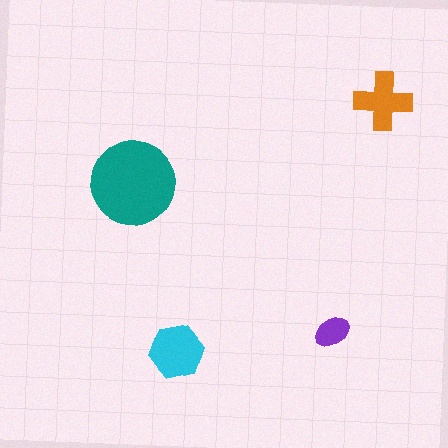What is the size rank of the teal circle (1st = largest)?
1st.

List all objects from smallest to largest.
The purple ellipse, the orange cross, the cyan hexagon, the teal circle.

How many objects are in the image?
There are 4 objects in the image.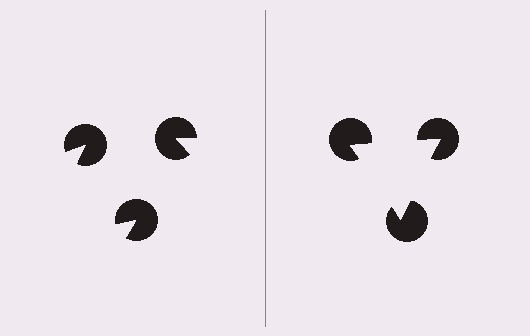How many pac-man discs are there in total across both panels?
6 — 3 on each side.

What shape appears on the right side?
An illusory triangle.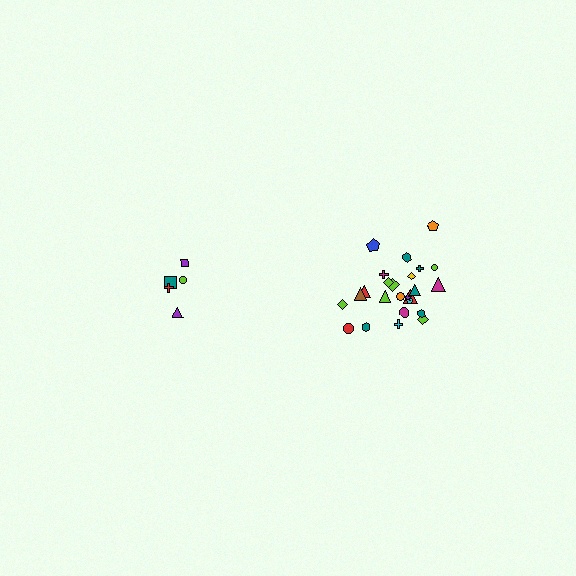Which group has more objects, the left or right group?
The right group.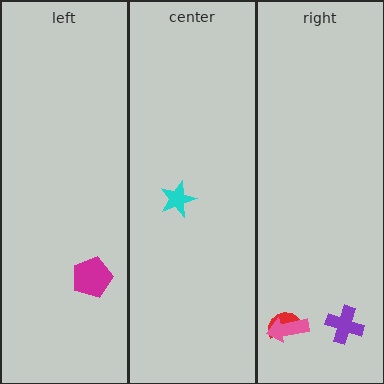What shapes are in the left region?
The magenta pentagon.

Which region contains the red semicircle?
The right region.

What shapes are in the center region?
The cyan star.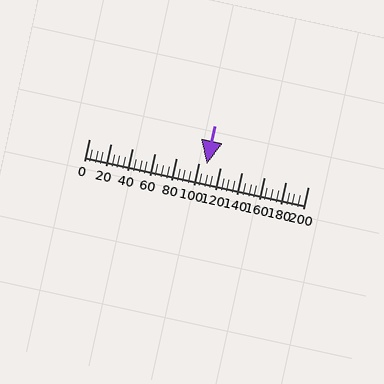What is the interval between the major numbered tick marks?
The major tick marks are spaced 20 units apart.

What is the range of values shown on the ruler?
The ruler shows values from 0 to 200.